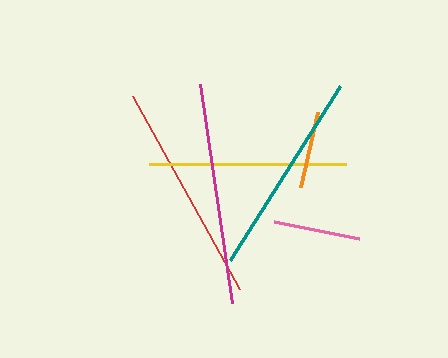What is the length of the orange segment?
The orange segment is approximately 77 pixels long.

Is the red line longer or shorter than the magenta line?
The magenta line is longer than the red line.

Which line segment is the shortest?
The orange line is the shortest at approximately 77 pixels.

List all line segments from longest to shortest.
From longest to shortest: magenta, red, teal, yellow, pink, orange.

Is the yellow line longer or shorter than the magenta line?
The magenta line is longer than the yellow line.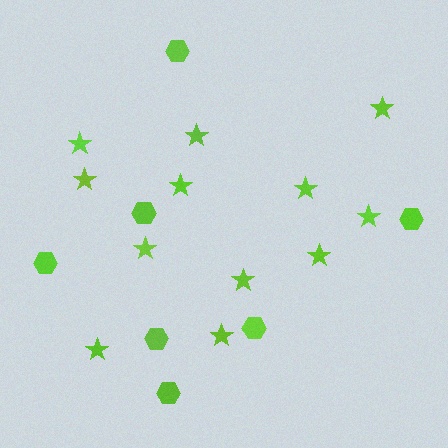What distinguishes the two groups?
There are 2 groups: one group of hexagons (7) and one group of stars (12).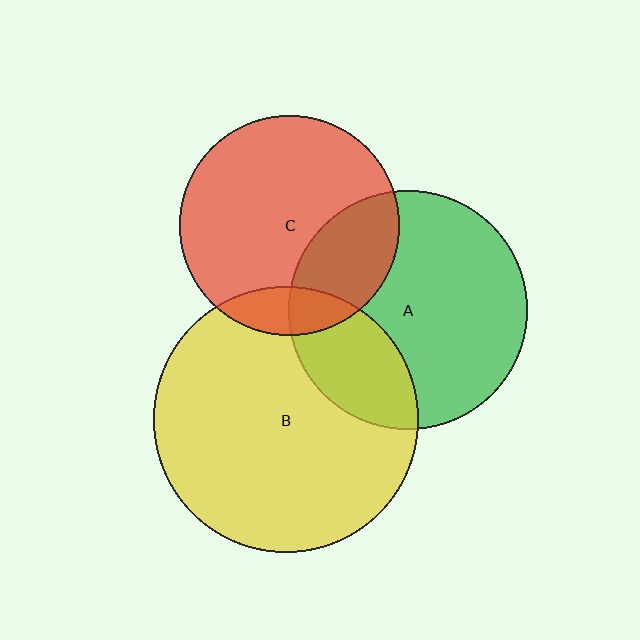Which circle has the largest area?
Circle B (yellow).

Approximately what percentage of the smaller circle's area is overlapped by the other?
Approximately 15%.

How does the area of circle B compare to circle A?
Approximately 1.2 times.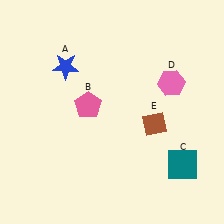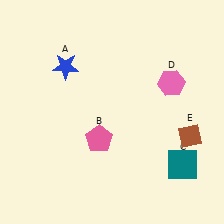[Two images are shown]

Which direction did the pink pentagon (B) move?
The pink pentagon (B) moved down.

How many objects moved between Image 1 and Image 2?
2 objects moved between the two images.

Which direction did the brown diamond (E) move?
The brown diamond (E) moved right.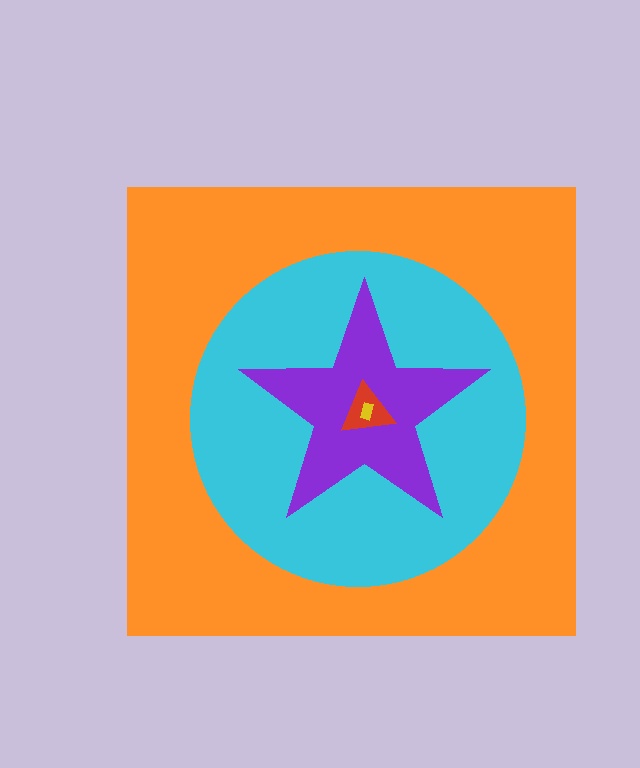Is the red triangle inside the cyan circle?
Yes.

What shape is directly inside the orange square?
The cyan circle.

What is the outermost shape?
The orange square.